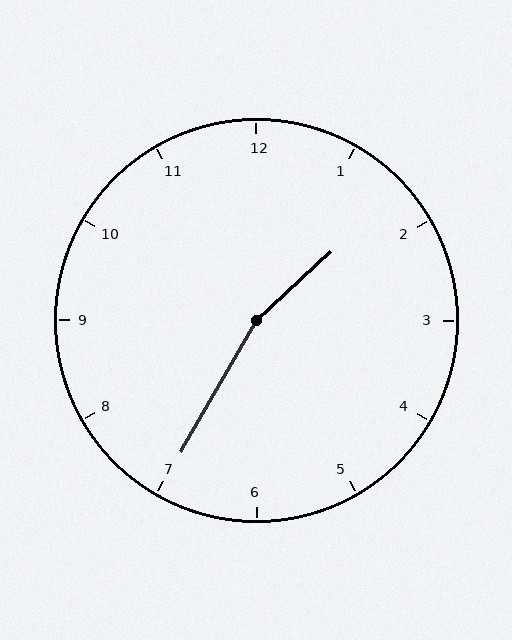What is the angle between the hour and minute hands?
Approximately 162 degrees.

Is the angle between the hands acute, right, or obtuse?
It is obtuse.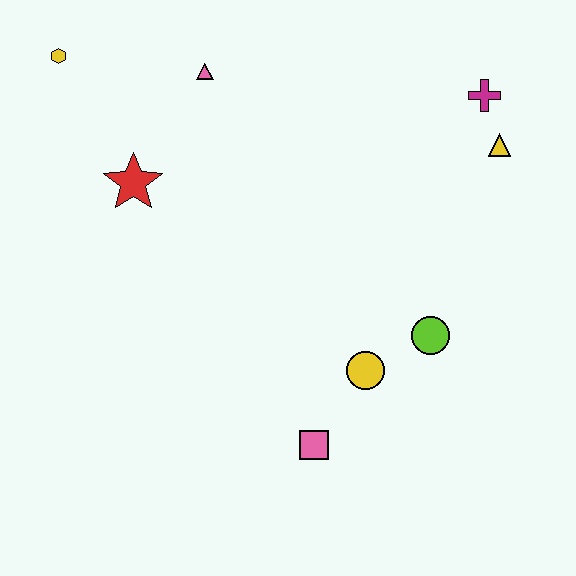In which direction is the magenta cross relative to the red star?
The magenta cross is to the right of the red star.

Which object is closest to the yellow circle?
The lime circle is closest to the yellow circle.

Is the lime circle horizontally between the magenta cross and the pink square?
Yes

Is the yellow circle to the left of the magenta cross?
Yes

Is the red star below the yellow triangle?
Yes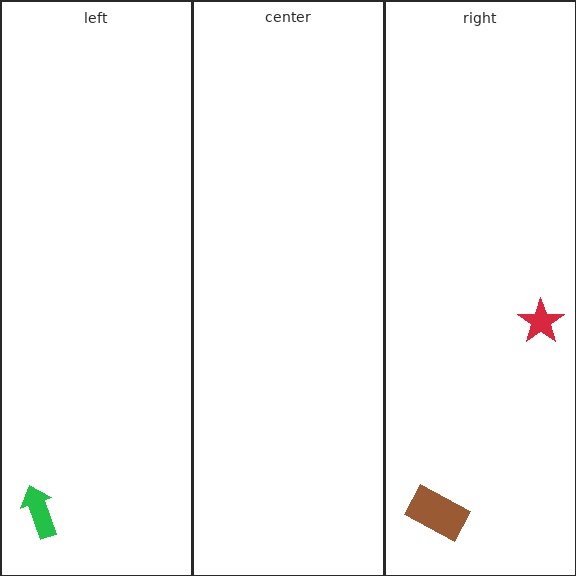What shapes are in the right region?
The red star, the brown rectangle.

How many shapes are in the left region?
1.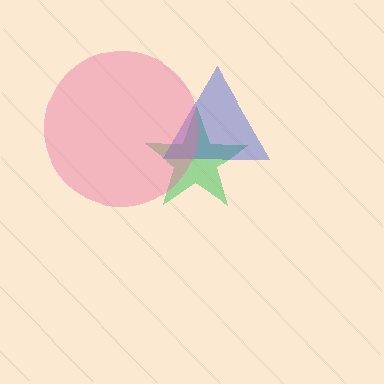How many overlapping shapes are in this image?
There are 3 overlapping shapes in the image.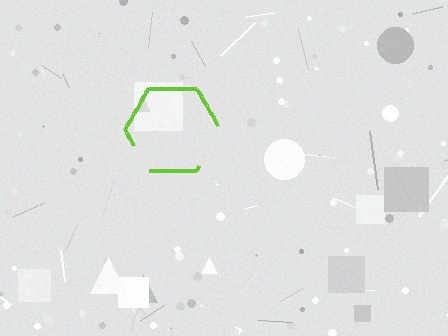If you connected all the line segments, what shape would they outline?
They would outline a hexagon.